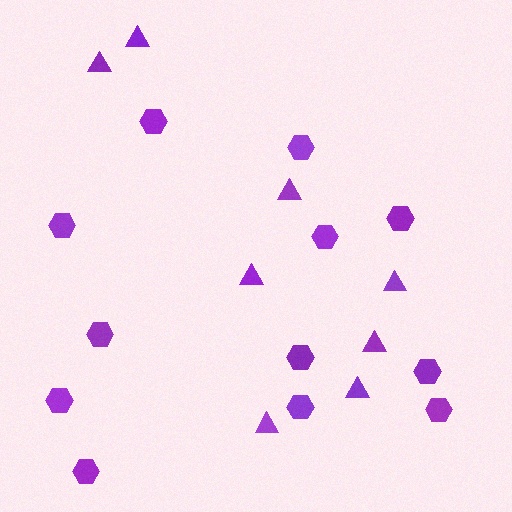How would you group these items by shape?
There are 2 groups: one group of triangles (8) and one group of hexagons (12).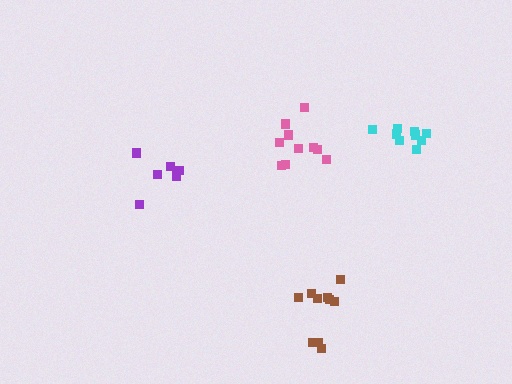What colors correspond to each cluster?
The clusters are colored: cyan, purple, pink, brown.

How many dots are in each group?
Group 1: 9 dots, Group 2: 6 dots, Group 3: 10 dots, Group 4: 10 dots (35 total).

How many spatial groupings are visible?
There are 4 spatial groupings.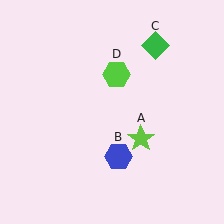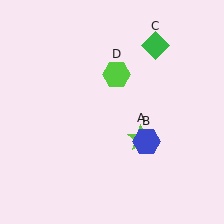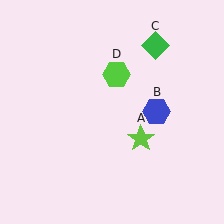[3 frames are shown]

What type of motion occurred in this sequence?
The blue hexagon (object B) rotated counterclockwise around the center of the scene.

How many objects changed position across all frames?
1 object changed position: blue hexagon (object B).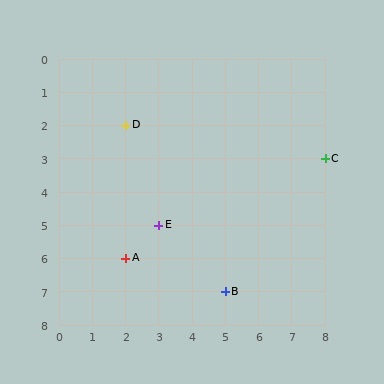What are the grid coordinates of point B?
Point B is at grid coordinates (5, 7).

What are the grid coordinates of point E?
Point E is at grid coordinates (3, 5).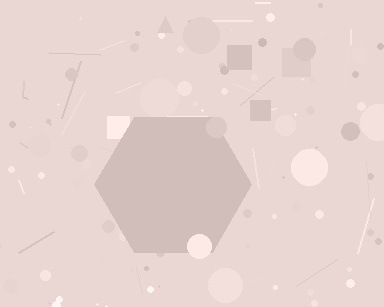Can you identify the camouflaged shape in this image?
The camouflaged shape is a hexagon.